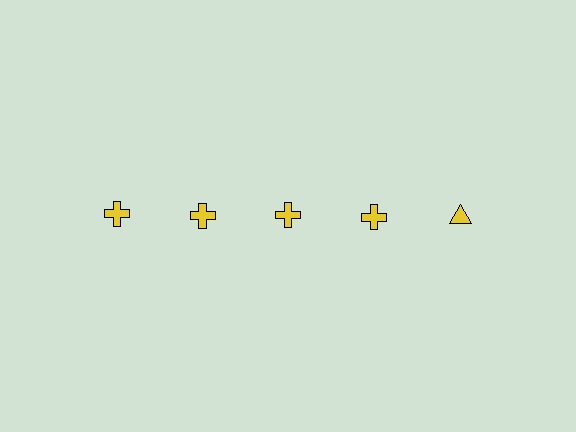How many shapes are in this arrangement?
There are 5 shapes arranged in a grid pattern.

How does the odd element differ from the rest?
It has a different shape: triangle instead of cross.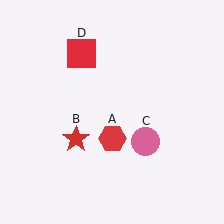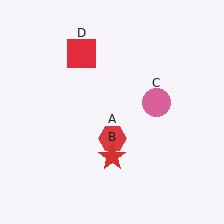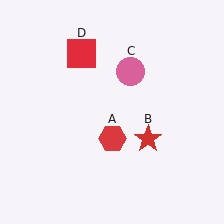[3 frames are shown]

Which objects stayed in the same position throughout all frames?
Red hexagon (object A) and red square (object D) remained stationary.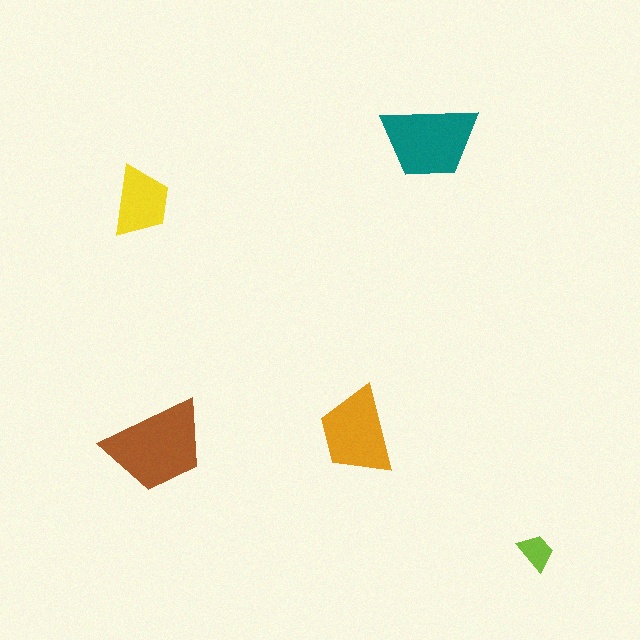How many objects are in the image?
There are 5 objects in the image.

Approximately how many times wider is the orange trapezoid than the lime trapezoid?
About 2.5 times wider.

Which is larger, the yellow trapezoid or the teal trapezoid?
The teal one.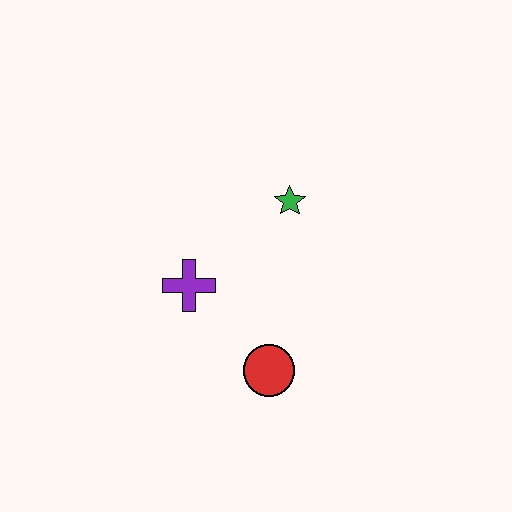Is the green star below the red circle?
No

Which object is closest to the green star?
The purple cross is closest to the green star.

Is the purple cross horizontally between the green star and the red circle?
No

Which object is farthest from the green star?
The red circle is farthest from the green star.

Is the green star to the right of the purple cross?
Yes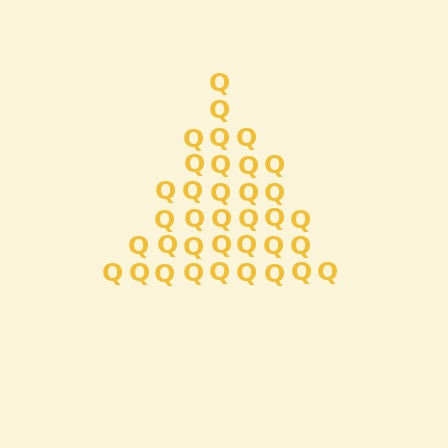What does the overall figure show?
The overall figure shows a triangle.